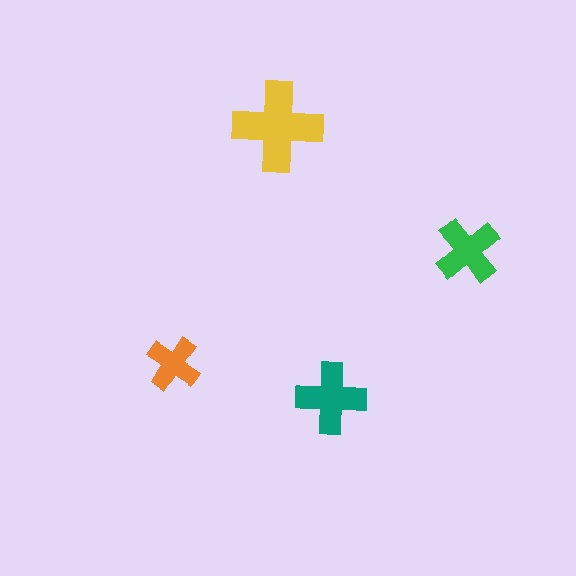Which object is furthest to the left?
The orange cross is leftmost.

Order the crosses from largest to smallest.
the yellow one, the teal one, the green one, the orange one.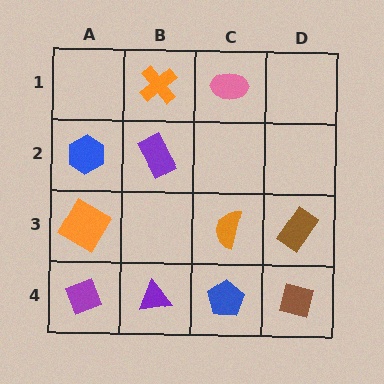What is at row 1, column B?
An orange cross.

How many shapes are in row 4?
4 shapes.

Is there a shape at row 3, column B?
No, that cell is empty.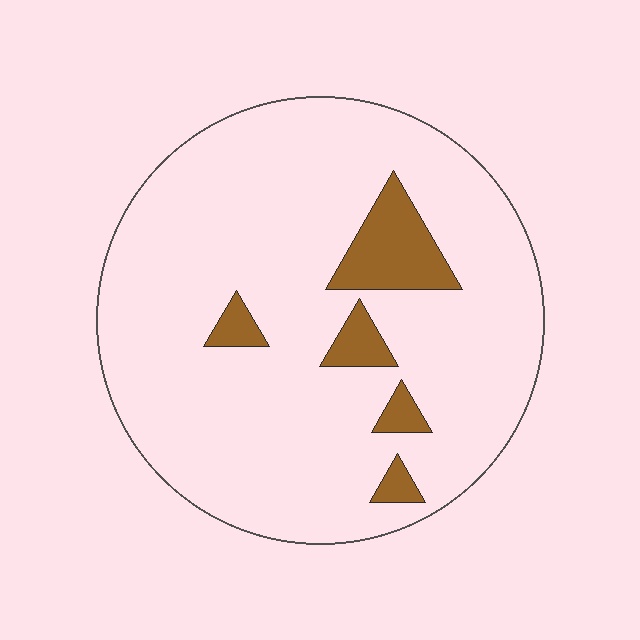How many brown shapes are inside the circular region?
5.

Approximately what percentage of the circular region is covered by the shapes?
Approximately 10%.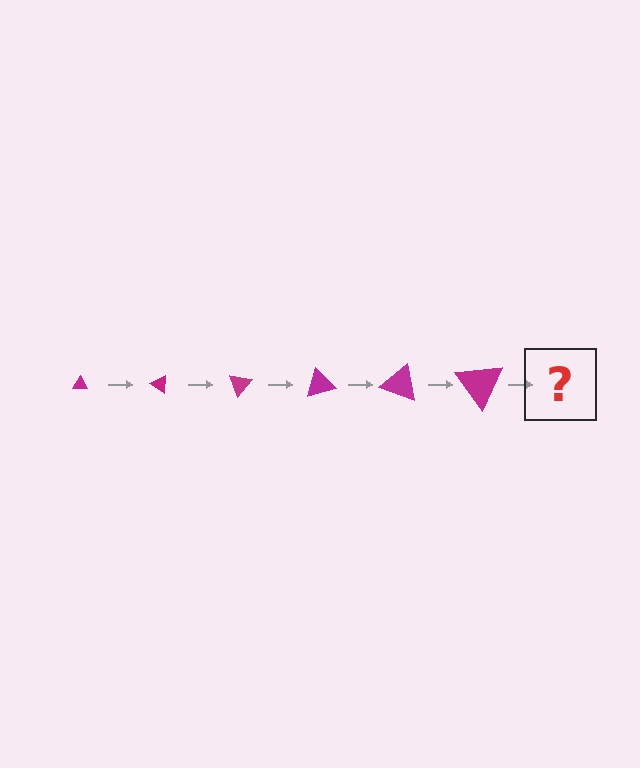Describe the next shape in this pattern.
It should be a triangle, larger than the previous one and rotated 210 degrees from the start.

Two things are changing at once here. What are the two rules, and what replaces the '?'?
The two rules are that the triangle grows larger each step and it rotates 35 degrees each step. The '?' should be a triangle, larger than the previous one and rotated 210 degrees from the start.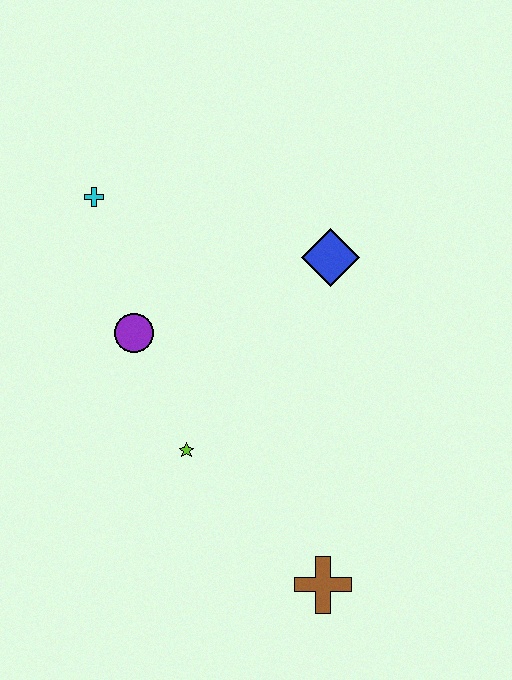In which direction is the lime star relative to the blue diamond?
The lime star is below the blue diamond.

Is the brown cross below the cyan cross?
Yes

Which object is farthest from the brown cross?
The cyan cross is farthest from the brown cross.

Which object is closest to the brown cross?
The lime star is closest to the brown cross.